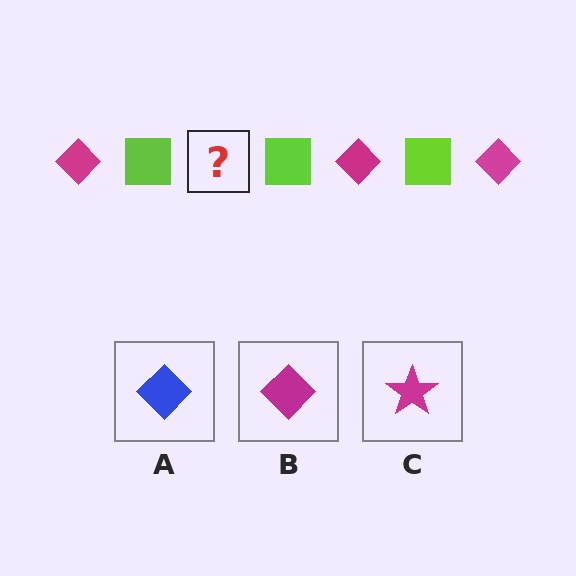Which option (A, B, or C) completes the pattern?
B.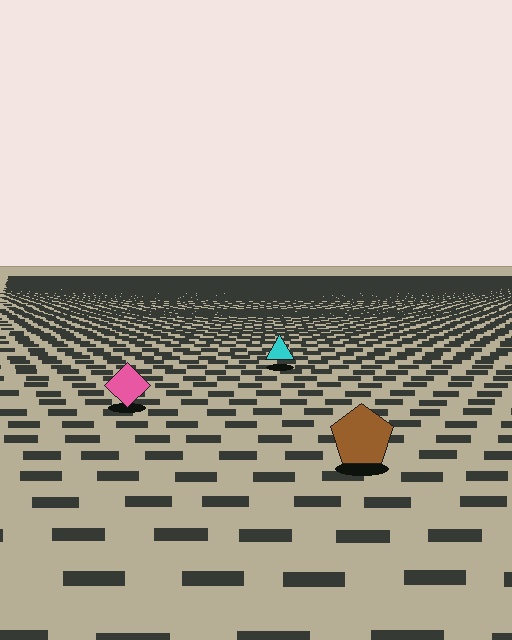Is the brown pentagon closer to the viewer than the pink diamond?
Yes. The brown pentagon is closer — you can tell from the texture gradient: the ground texture is coarser near it.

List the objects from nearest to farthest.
From nearest to farthest: the brown pentagon, the pink diamond, the cyan triangle.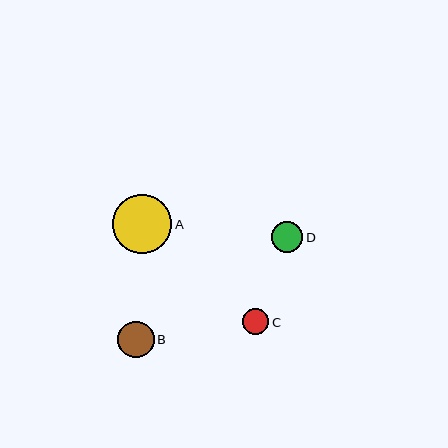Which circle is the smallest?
Circle C is the smallest with a size of approximately 26 pixels.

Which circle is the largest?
Circle A is the largest with a size of approximately 59 pixels.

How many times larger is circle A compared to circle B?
Circle A is approximately 1.6 times the size of circle B.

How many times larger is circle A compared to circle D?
Circle A is approximately 1.9 times the size of circle D.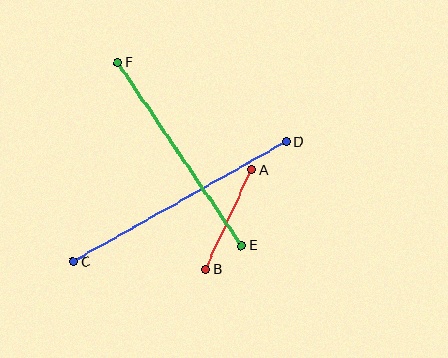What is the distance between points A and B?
The distance is approximately 109 pixels.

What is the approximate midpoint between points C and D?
The midpoint is at approximately (180, 202) pixels.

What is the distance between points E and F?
The distance is approximately 221 pixels.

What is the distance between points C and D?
The distance is approximately 244 pixels.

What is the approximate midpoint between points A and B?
The midpoint is at approximately (229, 220) pixels.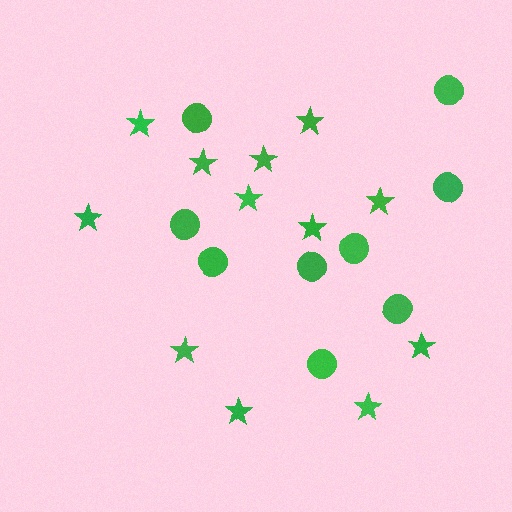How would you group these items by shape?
There are 2 groups: one group of circles (9) and one group of stars (12).